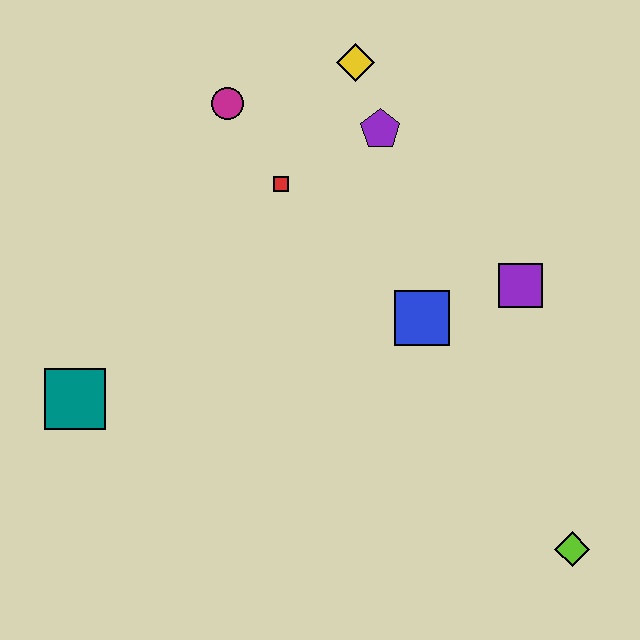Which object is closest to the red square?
The magenta circle is closest to the red square.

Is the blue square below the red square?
Yes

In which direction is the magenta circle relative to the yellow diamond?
The magenta circle is to the left of the yellow diamond.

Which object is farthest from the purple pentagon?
The lime diamond is farthest from the purple pentagon.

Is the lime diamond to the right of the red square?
Yes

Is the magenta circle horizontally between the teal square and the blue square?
Yes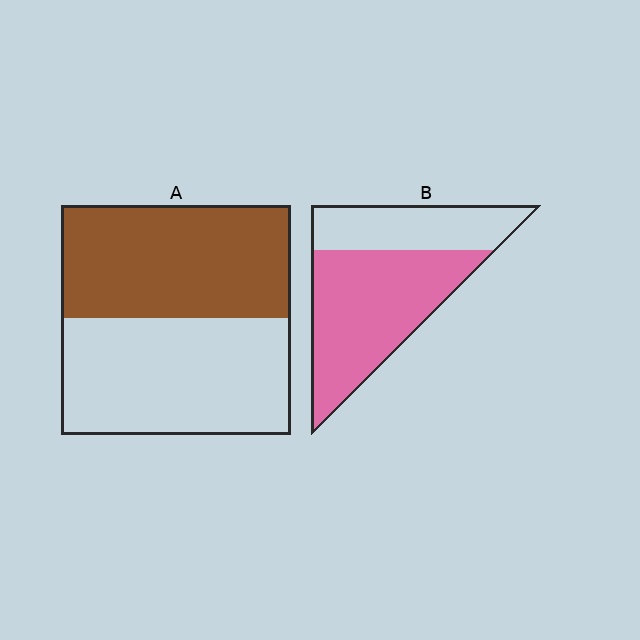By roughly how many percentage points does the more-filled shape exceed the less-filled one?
By roughly 15 percentage points (B over A).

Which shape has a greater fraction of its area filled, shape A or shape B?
Shape B.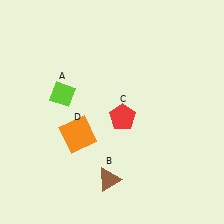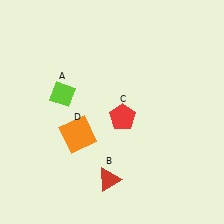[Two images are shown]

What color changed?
The triangle (B) changed from brown in Image 1 to red in Image 2.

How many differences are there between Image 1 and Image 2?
There is 1 difference between the two images.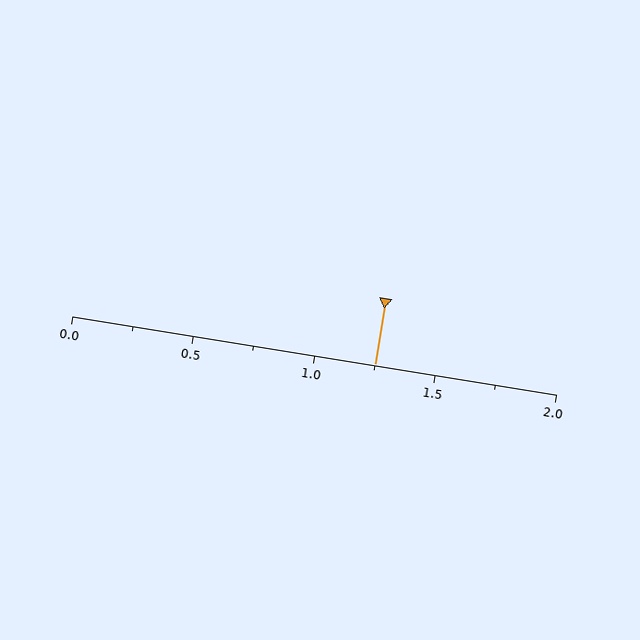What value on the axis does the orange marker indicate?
The marker indicates approximately 1.25.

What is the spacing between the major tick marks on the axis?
The major ticks are spaced 0.5 apart.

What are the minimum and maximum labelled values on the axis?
The axis runs from 0.0 to 2.0.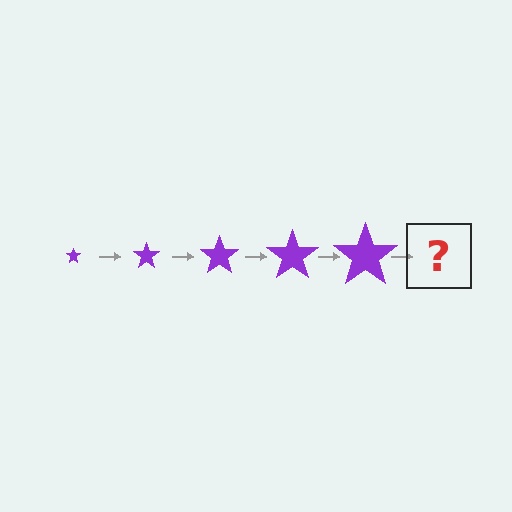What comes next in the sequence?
The next element should be a purple star, larger than the previous one.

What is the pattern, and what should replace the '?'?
The pattern is that the star gets progressively larger each step. The '?' should be a purple star, larger than the previous one.